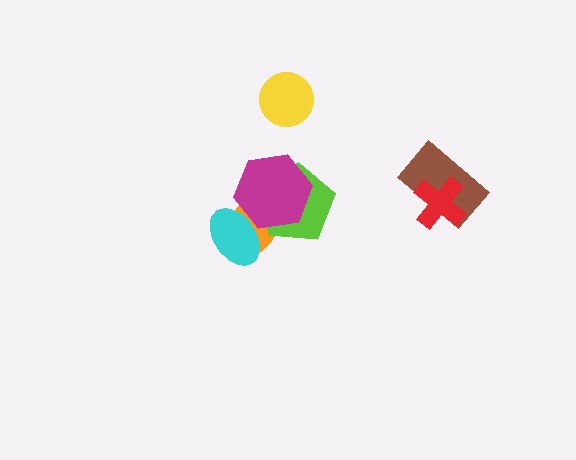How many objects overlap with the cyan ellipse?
2 objects overlap with the cyan ellipse.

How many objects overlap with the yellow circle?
0 objects overlap with the yellow circle.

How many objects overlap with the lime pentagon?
2 objects overlap with the lime pentagon.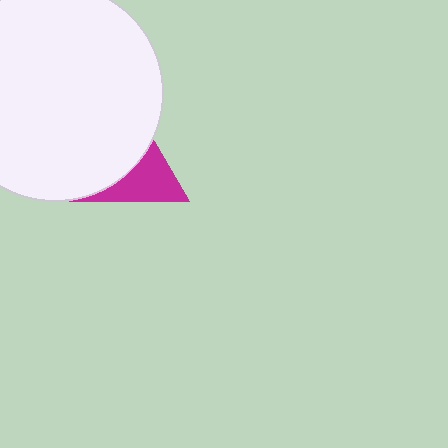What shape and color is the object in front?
The object in front is a white circle.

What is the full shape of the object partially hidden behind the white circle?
The partially hidden object is a magenta triangle.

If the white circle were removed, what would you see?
You would see the complete magenta triangle.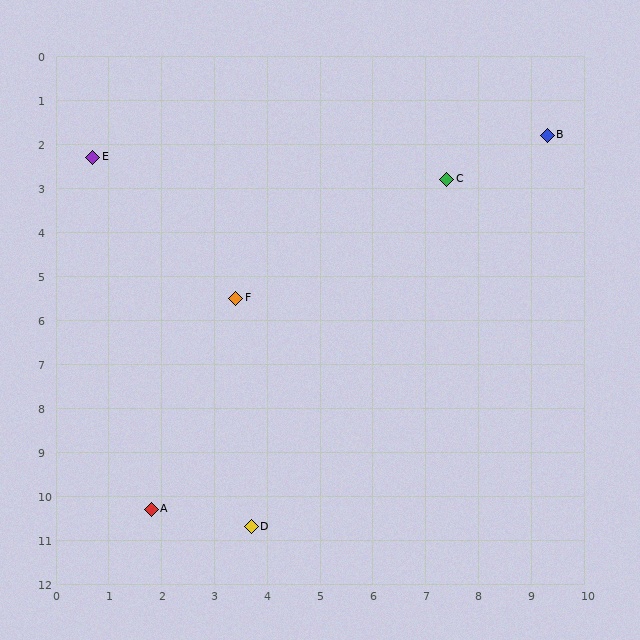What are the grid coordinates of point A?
Point A is at approximately (1.8, 10.3).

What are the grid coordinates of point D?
Point D is at approximately (3.7, 10.7).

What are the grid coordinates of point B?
Point B is at approximately (9.3, 1.8).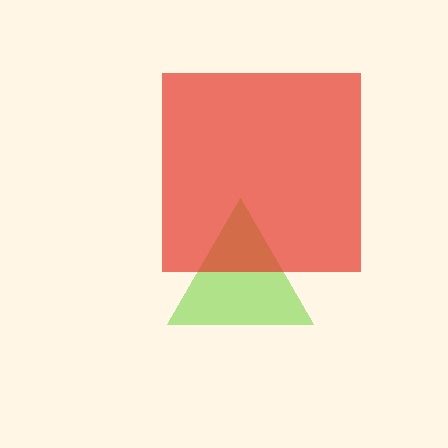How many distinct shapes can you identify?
There are 2 distinct shapes: a lime triangle, a red square.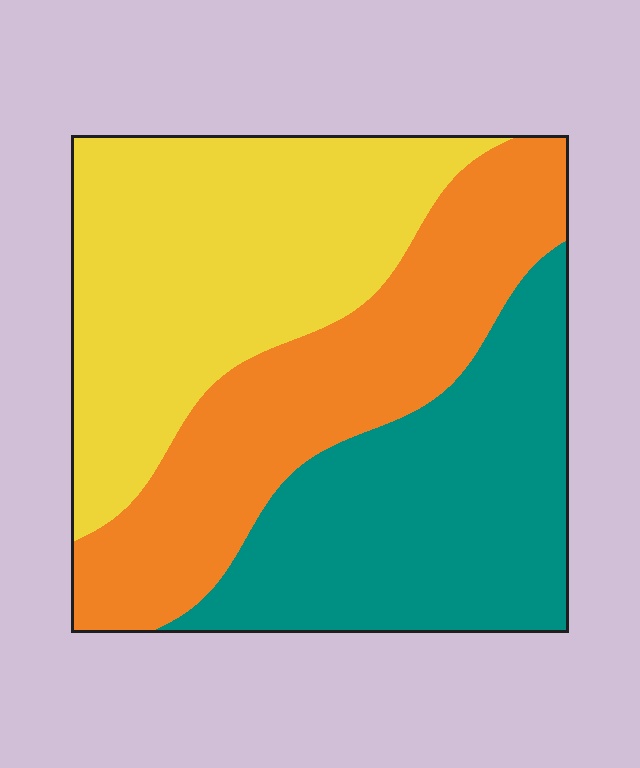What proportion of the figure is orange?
Orange covers roughly 30% of the figure.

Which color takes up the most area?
Yellow, at roughly 35%.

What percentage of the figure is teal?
Teal takes up between a quarter and a half of the figure.